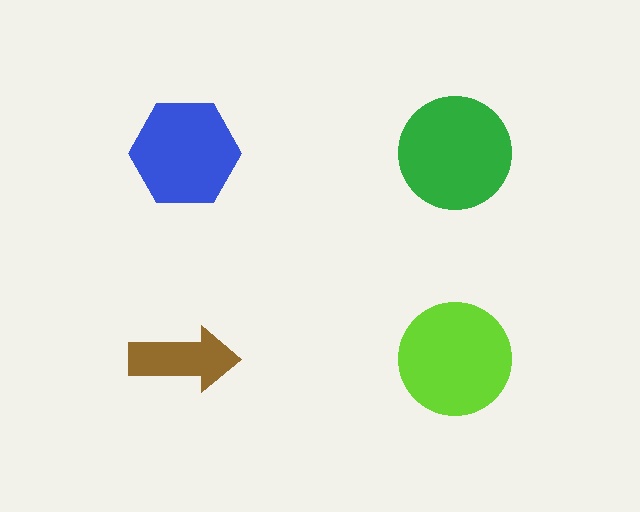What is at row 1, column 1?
A blue hexagon.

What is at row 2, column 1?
A brown arrow.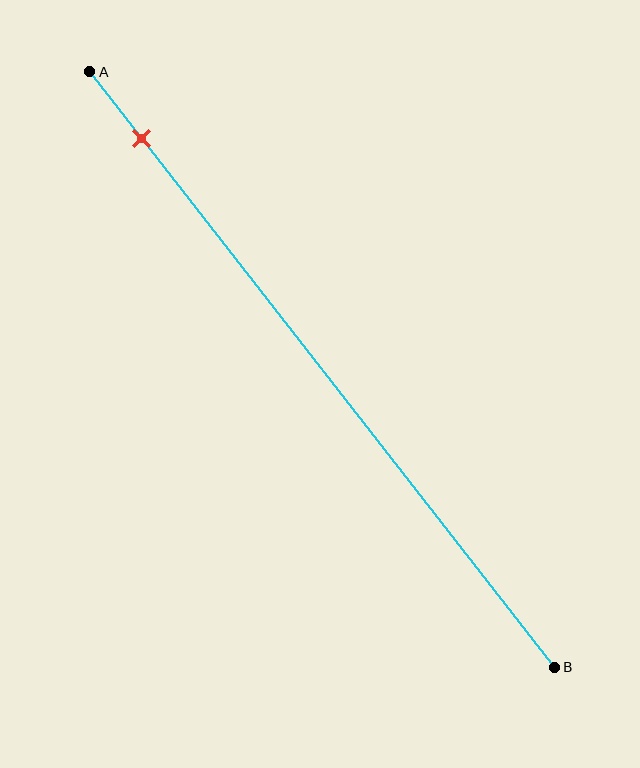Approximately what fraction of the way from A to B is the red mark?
The red mark is approximately 10% of the way from A to B.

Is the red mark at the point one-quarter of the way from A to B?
No, the mark is at about 10% from A, not at the 25% one-quarter point.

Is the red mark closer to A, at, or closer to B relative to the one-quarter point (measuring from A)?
The red mark is closer to point A than the one-quarter point of segment AB.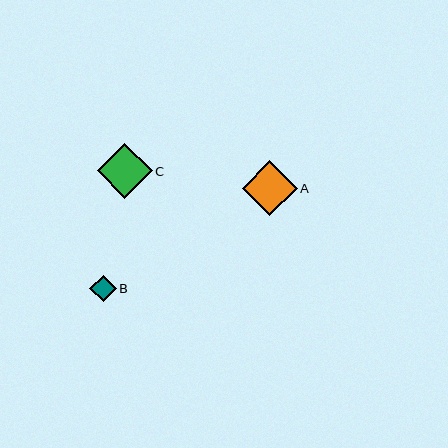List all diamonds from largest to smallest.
From largest to smallest: C, A, B.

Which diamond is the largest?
Diamond C is the largest with a size of approximately 55 pixels.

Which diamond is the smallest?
Diamond B is the smallest with a size of approximately 26 pixels.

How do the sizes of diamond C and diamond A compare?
Diamond C and diamond A are approximately the same size.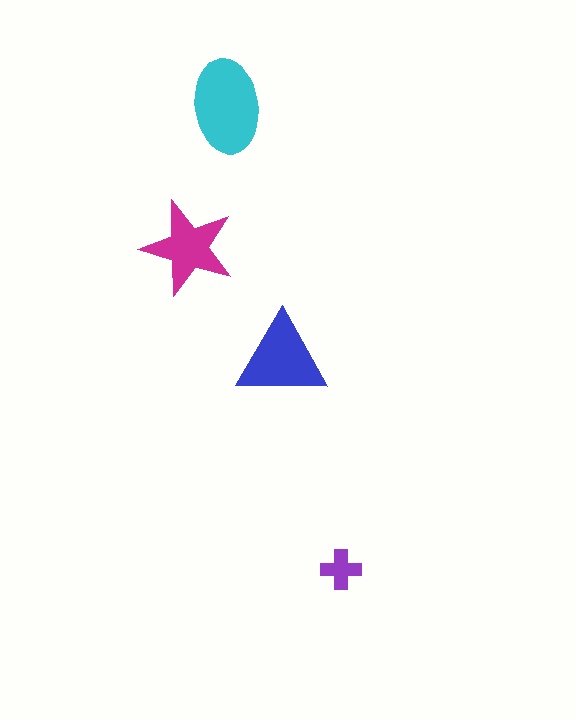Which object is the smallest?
The purple cross.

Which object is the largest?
The cyan ellipse.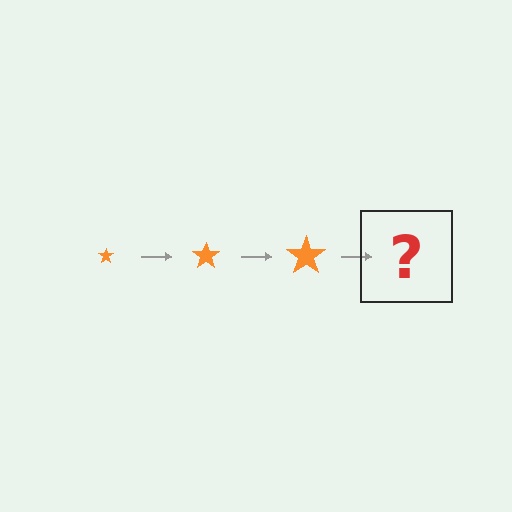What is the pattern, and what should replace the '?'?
The pattern is that the star gets progressively larger each step. The '?' should be an orange star, larger than the previous one.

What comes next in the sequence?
The next element should be an orange star, larger than the previous one.